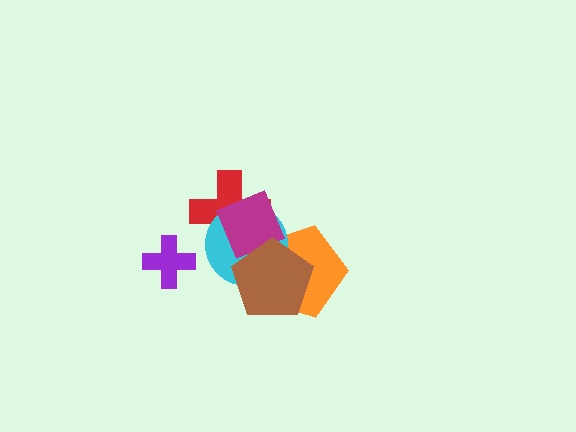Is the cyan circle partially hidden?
Yes, it is partially covered by another shape.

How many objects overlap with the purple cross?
0 objects overlap with the purple cross.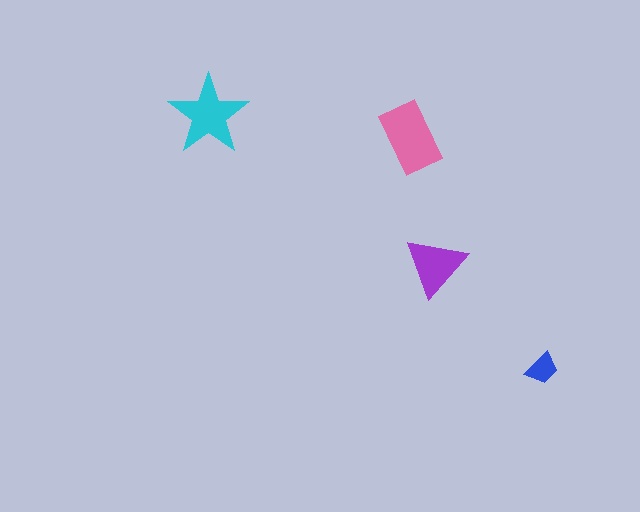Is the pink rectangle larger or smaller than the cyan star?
Larger.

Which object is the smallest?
The blue trapezoid.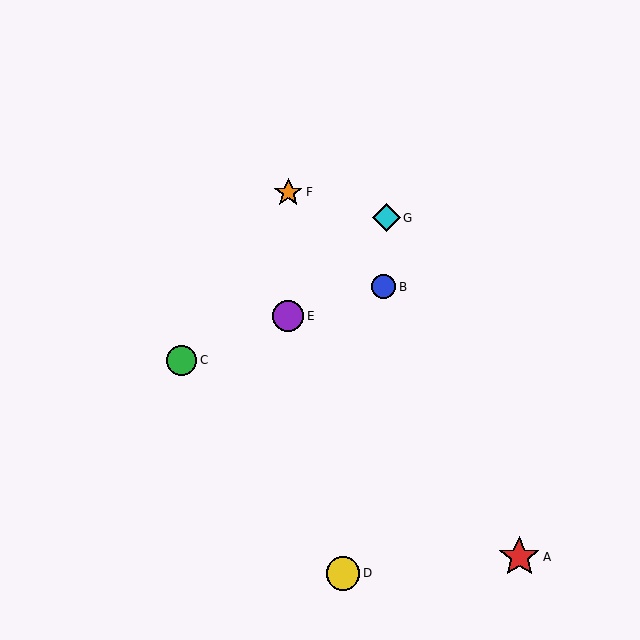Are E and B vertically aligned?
No, E is at x≈288 and B is at x≈384.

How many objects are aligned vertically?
2 objects (E, F) are aligned vertically.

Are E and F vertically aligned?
Yes, both are at x≈288.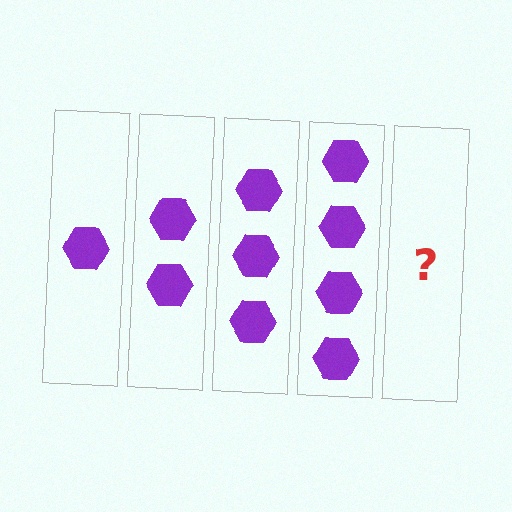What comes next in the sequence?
The next element should be 5 hexagons.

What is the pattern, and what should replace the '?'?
The pattern is that each step adds one more hexagon. The '?' should be 5 hexagons.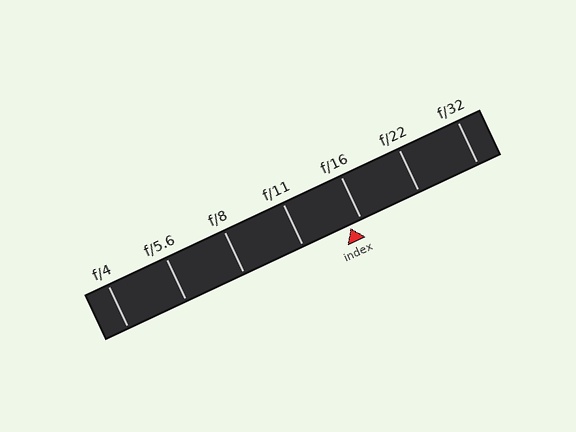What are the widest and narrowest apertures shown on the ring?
The widest aperture shown is f/4 and the narrowest is f/32.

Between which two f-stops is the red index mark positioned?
The index mark is between f/11 and f/16.